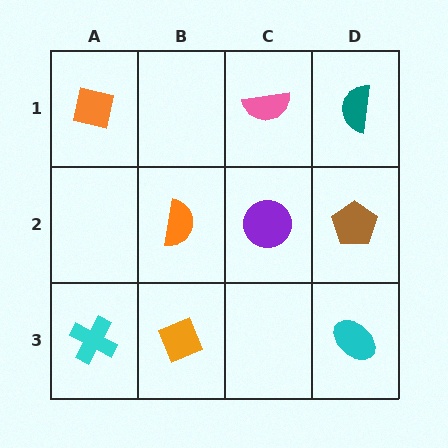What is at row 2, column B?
An orange semicircle.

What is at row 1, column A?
An orange square.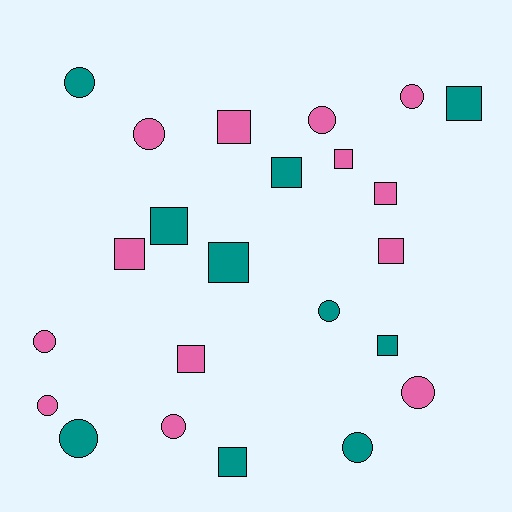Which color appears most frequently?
Pink, with 13 objects.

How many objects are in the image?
There are 23 objects.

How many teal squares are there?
There are 6 teal squares.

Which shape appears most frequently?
Square, with 12 objects.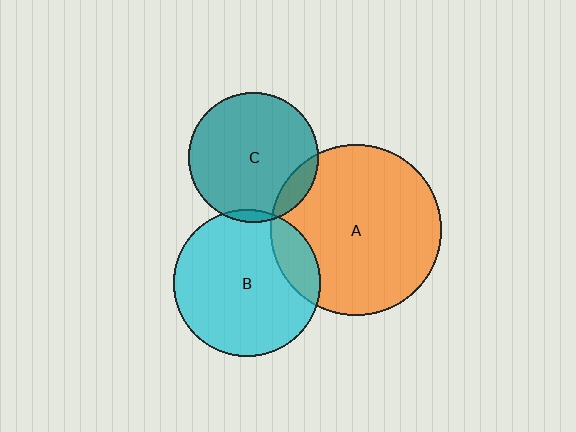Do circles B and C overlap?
Yes.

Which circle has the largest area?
Circle A (orange).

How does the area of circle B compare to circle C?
Approximately 1.3 times.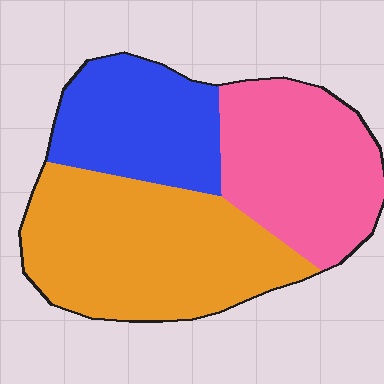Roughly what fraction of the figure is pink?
Pink covers 32% of the figure.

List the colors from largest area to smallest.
From largest to smallest: orange, pink, blue.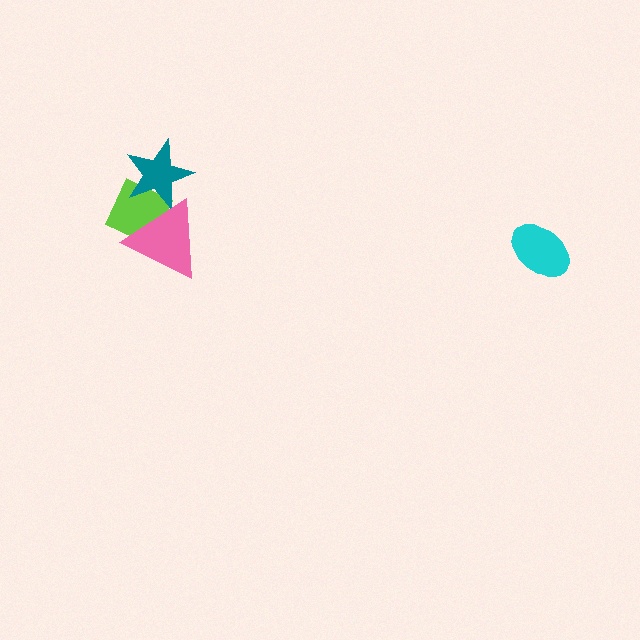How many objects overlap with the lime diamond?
2 objects overlap with the lime diamond.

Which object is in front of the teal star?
The pink triangle is in front of the teal star.